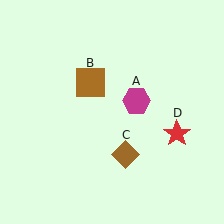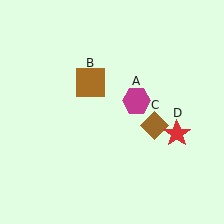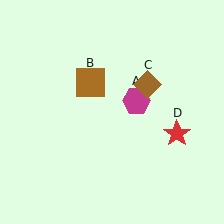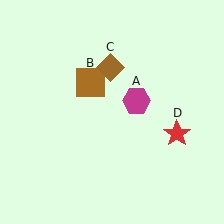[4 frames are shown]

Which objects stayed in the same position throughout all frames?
Magenta hexagon (object A) and brown square (object B) and red star (object D) remained stationary.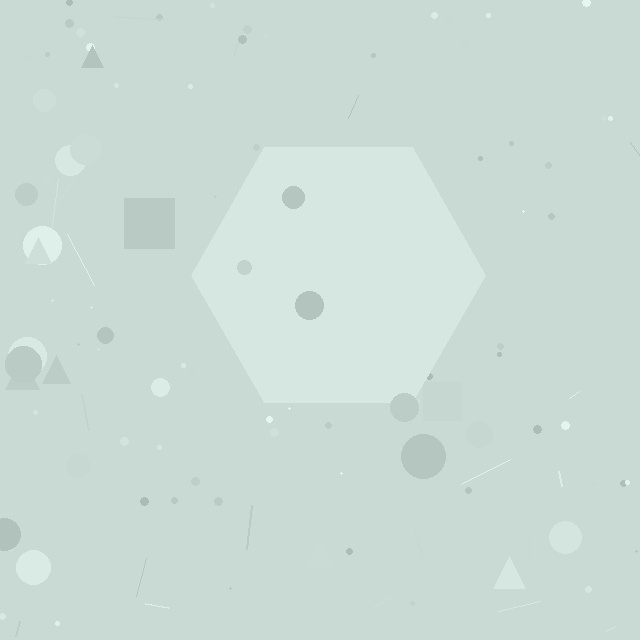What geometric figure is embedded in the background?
A hexagon is embedded in the background.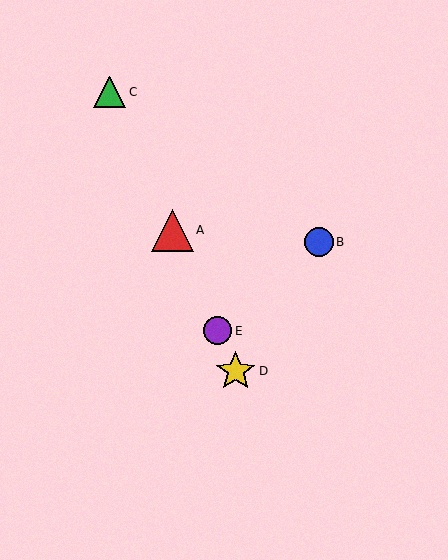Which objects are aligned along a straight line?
Objects A, C, D, E are aligned along a straight line.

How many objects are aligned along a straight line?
4 objects (A, C, D, E) are aligned along a straight line.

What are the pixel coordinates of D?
Object D is at (236, 371).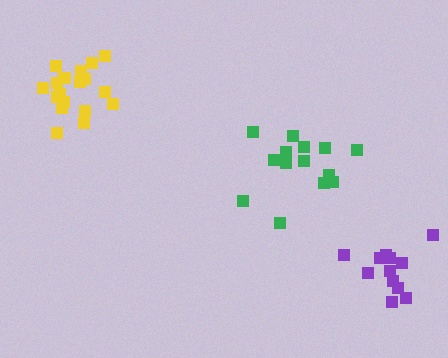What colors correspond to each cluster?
The clusters are colored: purple, green, yellow.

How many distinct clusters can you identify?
There are 3 distinct clusters.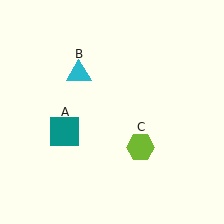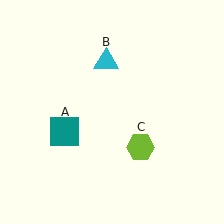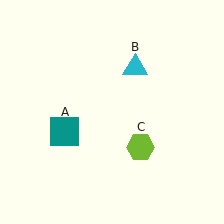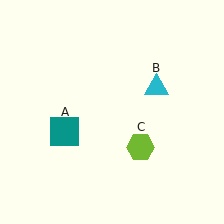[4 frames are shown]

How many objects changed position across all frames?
1 object changed position: cyan triangle (object B).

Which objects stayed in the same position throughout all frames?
Teal square (object A) and lime hexagon (object C) remained stationary.